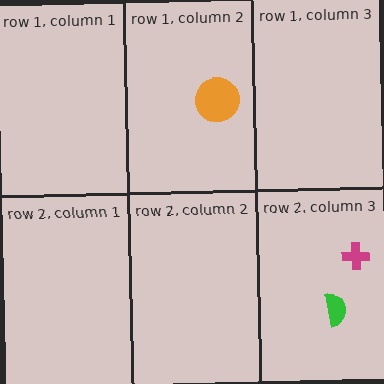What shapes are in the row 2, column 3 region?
The green semicircle, the magenta cross.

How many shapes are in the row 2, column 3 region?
2.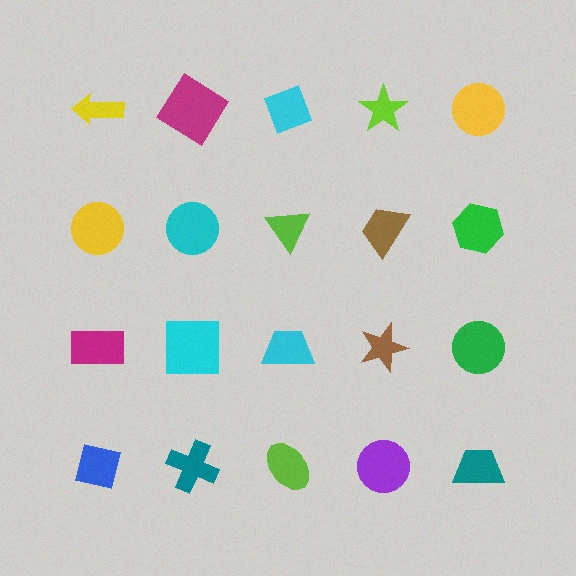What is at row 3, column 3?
A cyan trapezoid.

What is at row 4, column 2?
A teal cross.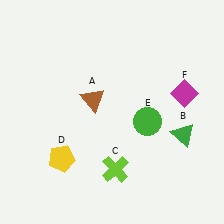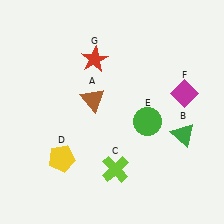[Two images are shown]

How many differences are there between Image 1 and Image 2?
There is 1 difference between the two images.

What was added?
A red star (G) was added in Image 2.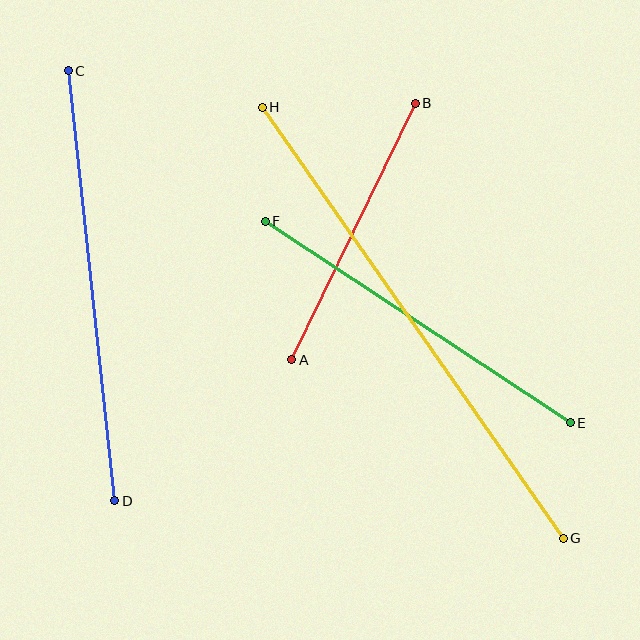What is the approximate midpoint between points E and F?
The midpoint is at approximately (418, 322) pixels.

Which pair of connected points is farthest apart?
Points G and H are farthest apart.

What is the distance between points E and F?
The distance is approximately 365 pixels.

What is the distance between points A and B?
The distance is approximately 284 pixels.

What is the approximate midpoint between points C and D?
The midpoint is at approximately (91, 286) pixels.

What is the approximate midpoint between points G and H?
The midpoint is at approximately (413, 323) pixels.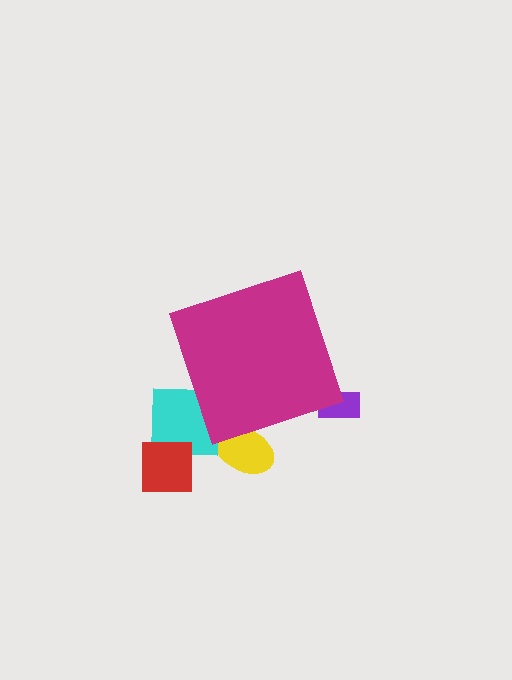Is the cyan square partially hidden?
Yes, the cyan square is partially hidden behind the magenta diamond.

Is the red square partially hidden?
No, the red square is fully visible.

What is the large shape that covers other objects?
A magenta diamond.